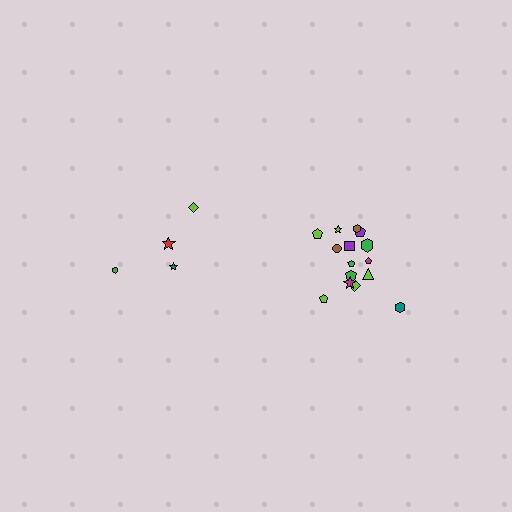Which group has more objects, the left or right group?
The right group.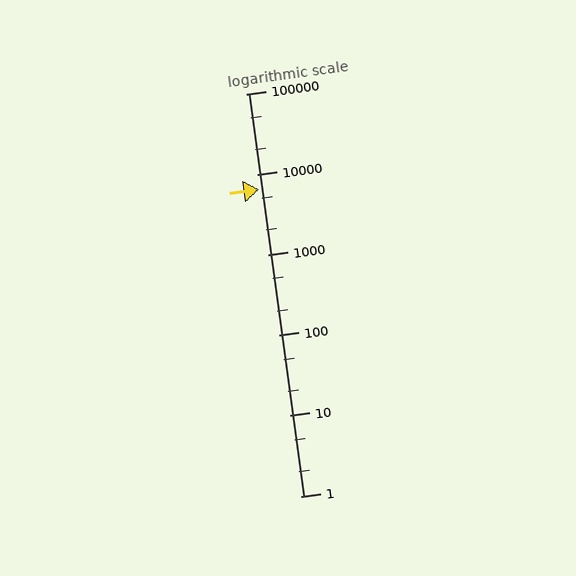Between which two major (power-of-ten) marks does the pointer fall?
The pointer is between 1000 and 10000.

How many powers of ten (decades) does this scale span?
The scale spans 5 decades, from 1 to 100000.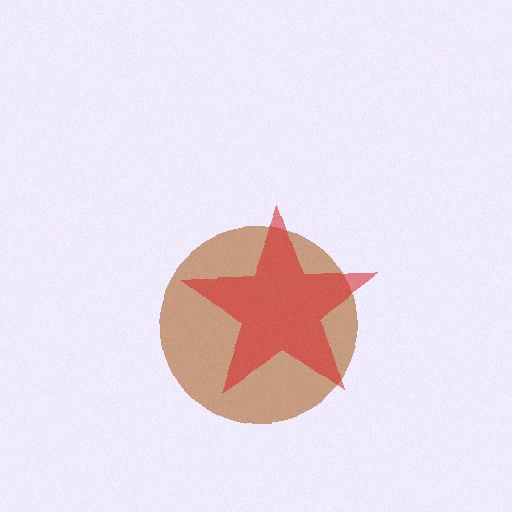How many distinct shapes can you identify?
There are 2 distinct shapes: a brown circle, a red star.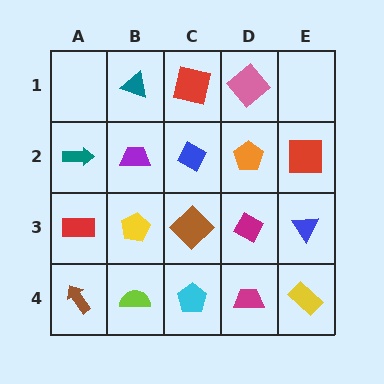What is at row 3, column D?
A magenta diamond.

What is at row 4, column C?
A cyan pentagon.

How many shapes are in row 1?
3 shapes.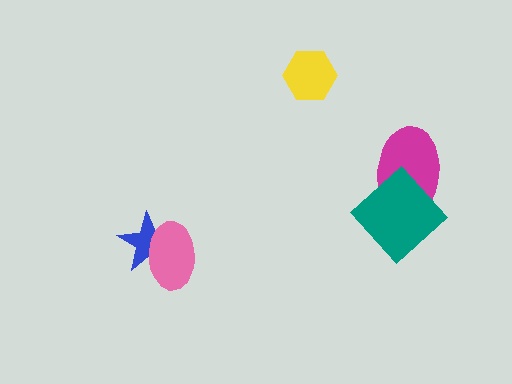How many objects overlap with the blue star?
1 object overlaps with the blue star.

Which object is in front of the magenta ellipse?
The teal diamond is in front of the magenta ellipse.